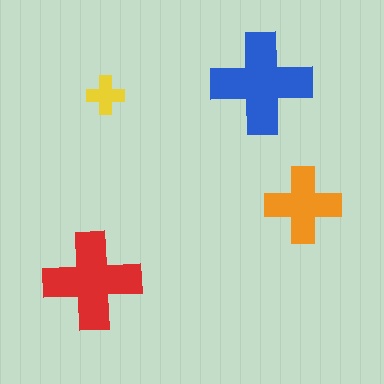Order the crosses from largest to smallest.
the blue one, the red one, the orange one, the yellow one.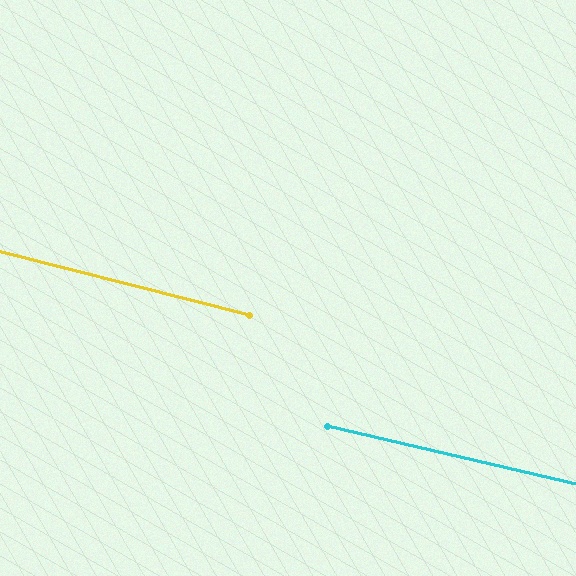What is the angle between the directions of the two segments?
Approximately 1 degree.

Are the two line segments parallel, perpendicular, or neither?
Parallel — their directions differ by only 0.9°.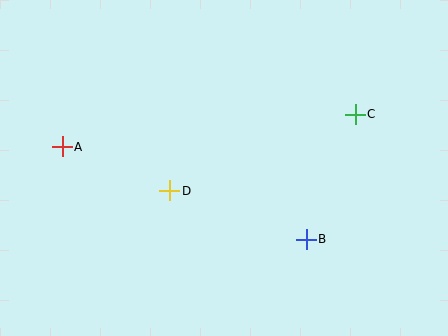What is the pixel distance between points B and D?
The distance between B and D is 145 pixels.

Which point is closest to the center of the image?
Point D at (170, 191) is closest to the center.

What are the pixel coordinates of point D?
Point D is at (170, 191).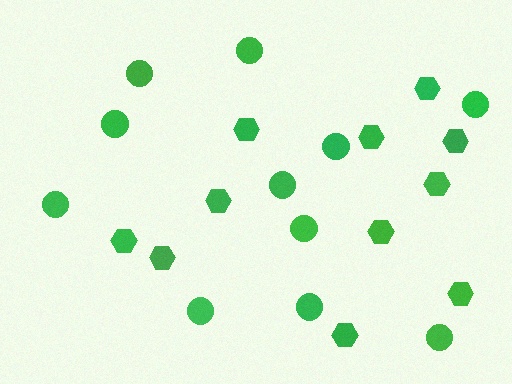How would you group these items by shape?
There are 2 groups: one group of circles (11) and one group of hexagons (11).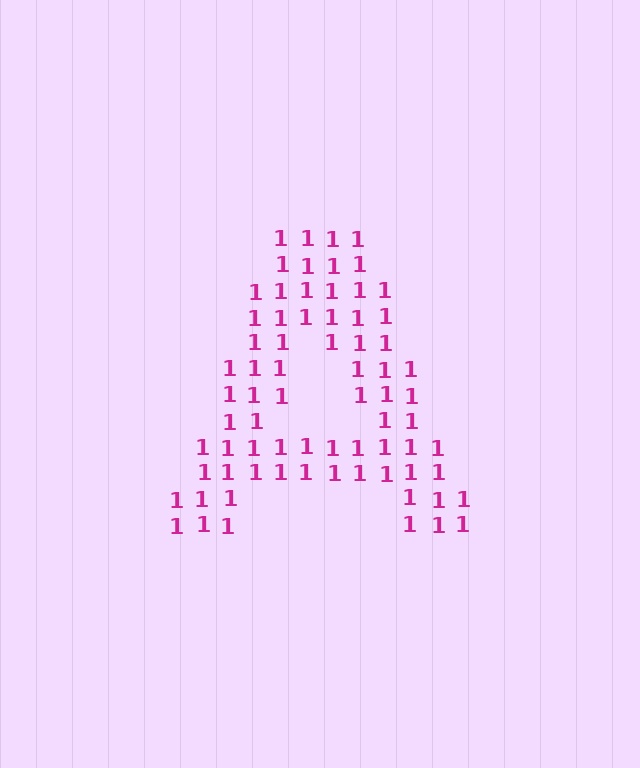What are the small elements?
The small elements are digit 1's.